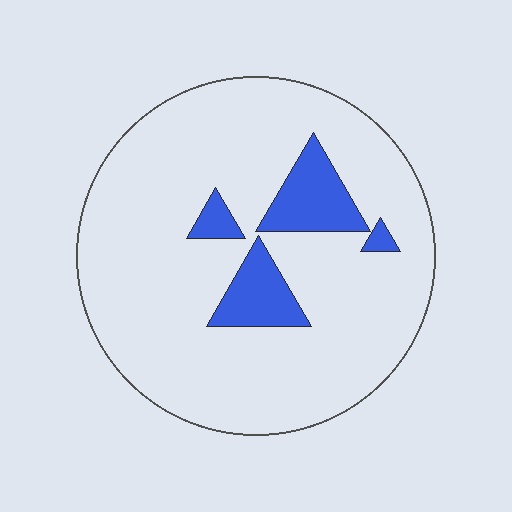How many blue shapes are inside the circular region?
4.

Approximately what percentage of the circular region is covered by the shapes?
Approximately 15%.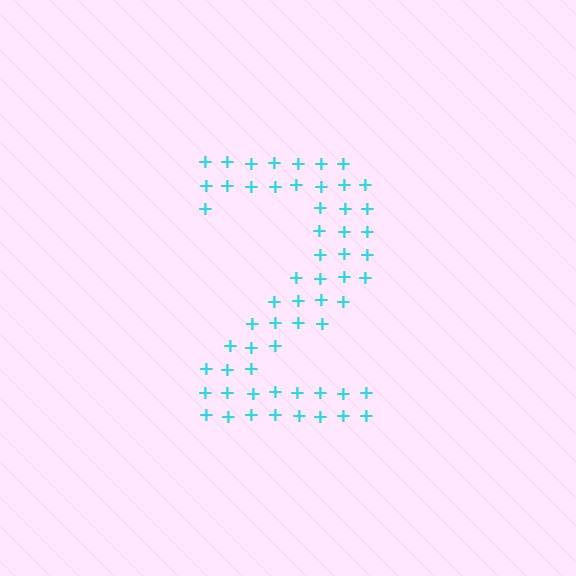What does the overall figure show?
The overall figure shows the digit 2.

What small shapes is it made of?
It is made of small plus signs.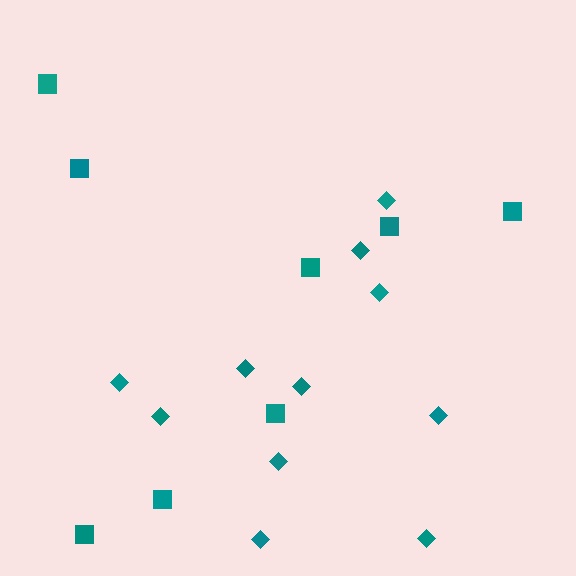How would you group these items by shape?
There are 2 groups: one group of diamonds (11) and one group of squares (8).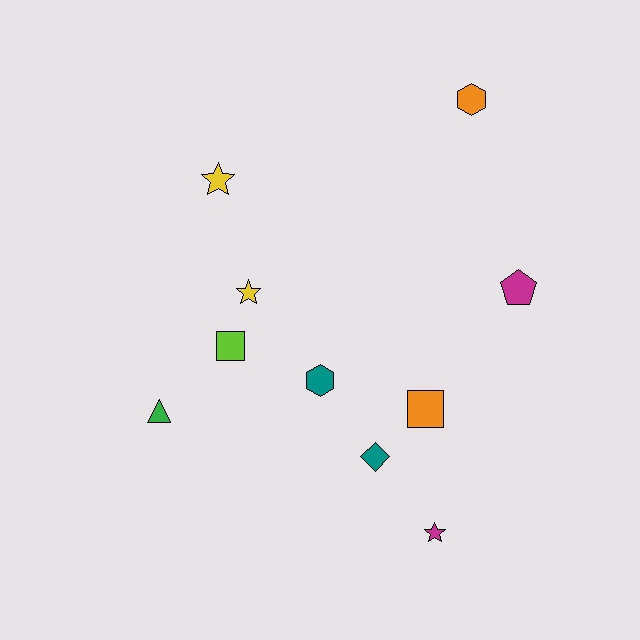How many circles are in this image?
There are no circles.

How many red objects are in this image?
There are no red objects.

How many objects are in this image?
There are 10 objects.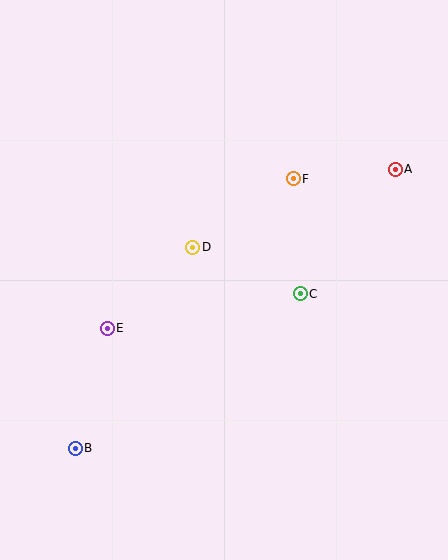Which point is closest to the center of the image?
Point D at (193, 247) is closest to the center.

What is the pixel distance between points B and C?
The distance between B and C is 273 pixels.